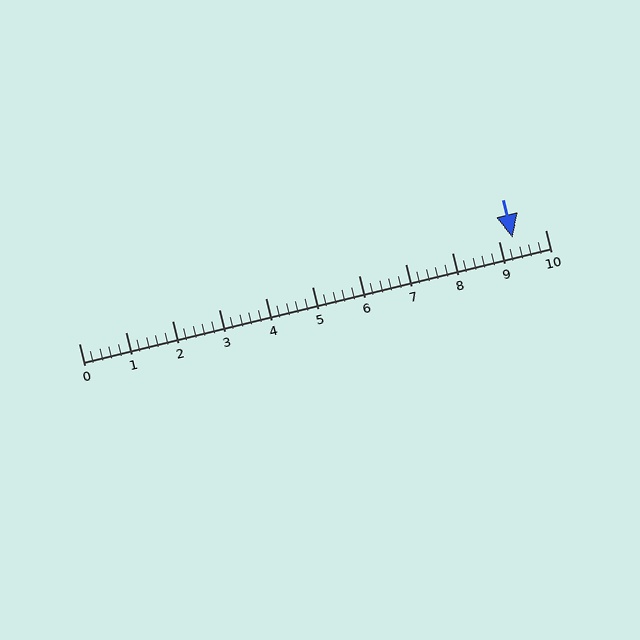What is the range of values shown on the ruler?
The ruler shows values from 0 to 10.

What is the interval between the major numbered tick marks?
The major tick marks are spaced 1 units apart.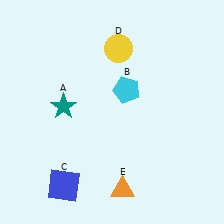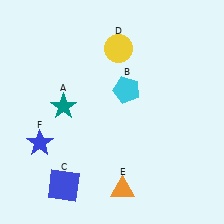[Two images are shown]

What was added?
A blue star (F) was added in Image 2.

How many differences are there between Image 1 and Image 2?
There is 1 difference between the two images.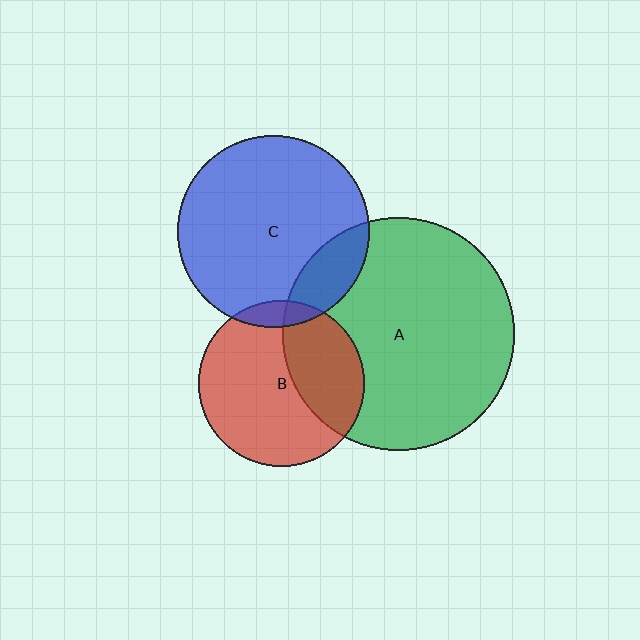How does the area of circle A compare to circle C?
Approximately 1.5 times.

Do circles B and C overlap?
Yes.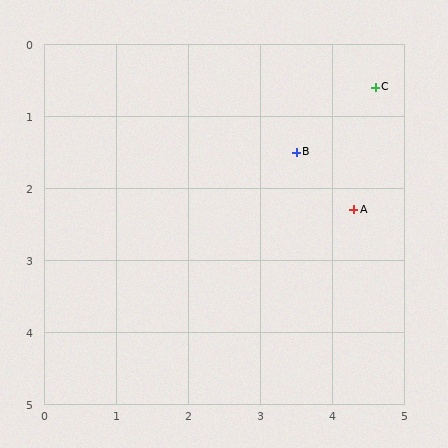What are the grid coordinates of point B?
Point B is at approximately (3.5, 1.5).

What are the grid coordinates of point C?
Point C is at approximately (4.6, 0.6).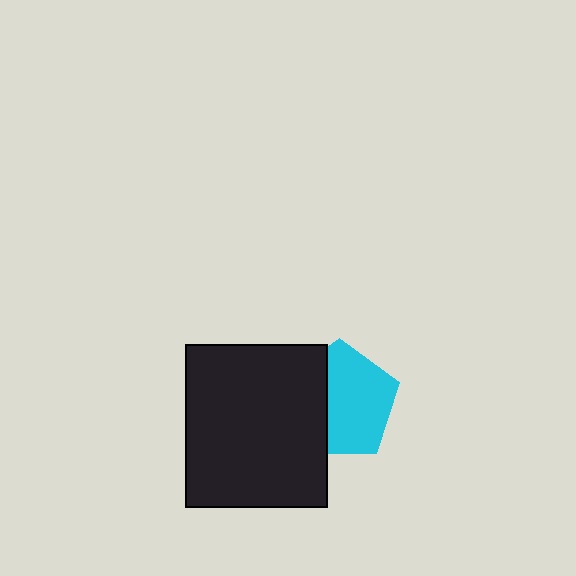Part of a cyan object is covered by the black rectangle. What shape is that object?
It is a pentagon.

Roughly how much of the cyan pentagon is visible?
About half of it is visible (roughly 63%).